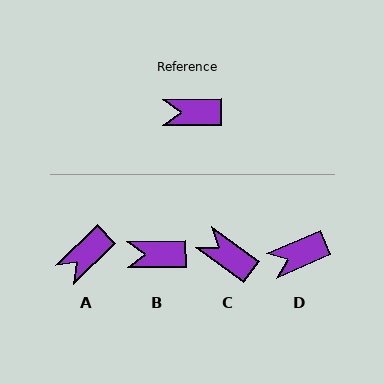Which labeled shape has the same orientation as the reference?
B.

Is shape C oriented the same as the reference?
No, it is off by about 37 degrees.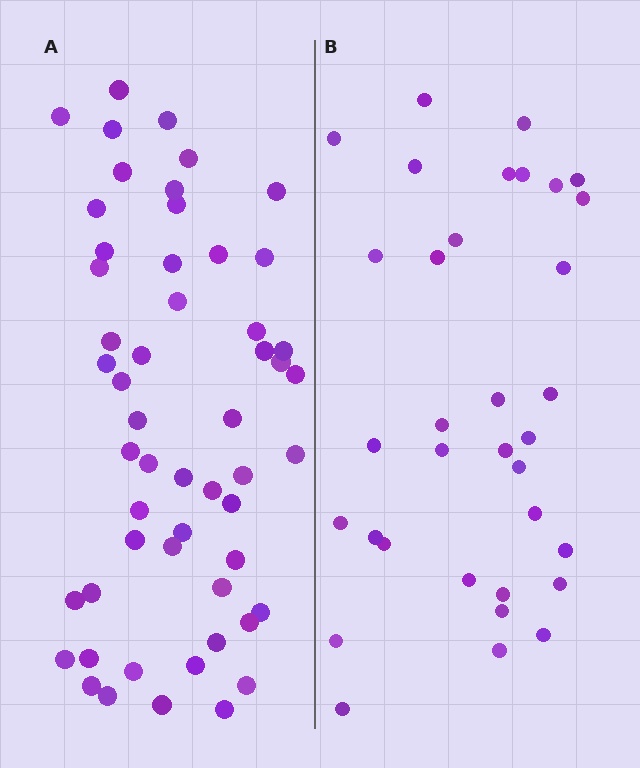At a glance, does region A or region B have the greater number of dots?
Region A (the left region) has more dots.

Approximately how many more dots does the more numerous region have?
Region A has approximately 20 more dots than region B.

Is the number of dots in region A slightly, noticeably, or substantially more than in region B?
Region A has substantially more. The ratio is roughly 1.6 to 1.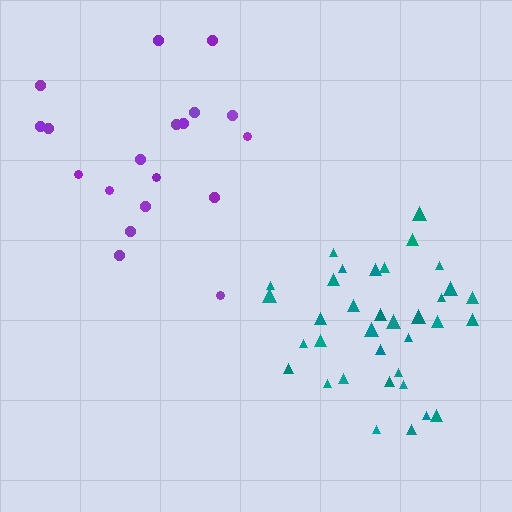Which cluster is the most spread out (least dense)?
Purple.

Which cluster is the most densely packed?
Teal.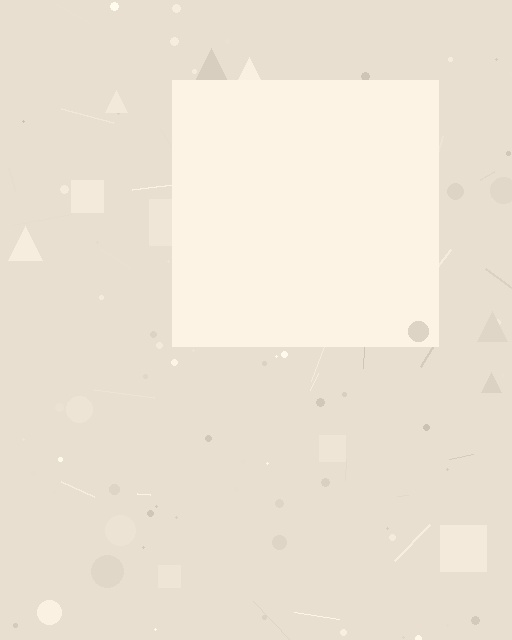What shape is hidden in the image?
A square is hidden in the image.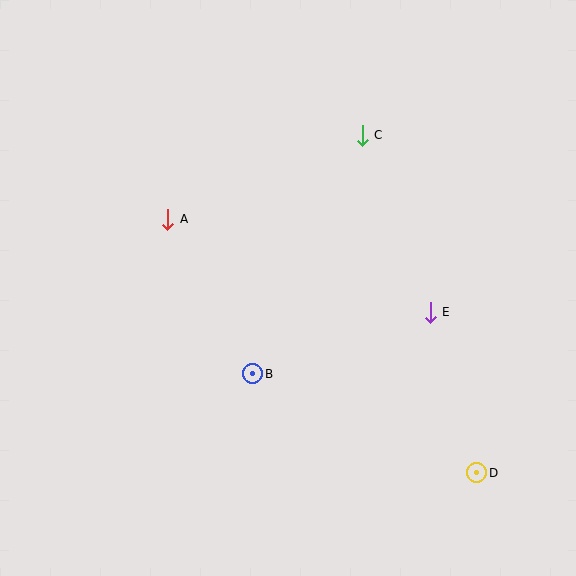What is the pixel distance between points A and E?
The distance between A and E is 279 pixels.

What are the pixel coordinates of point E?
Point E is at (430, 312).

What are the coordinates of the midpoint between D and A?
The midpoint between D and A is at (322, 346).